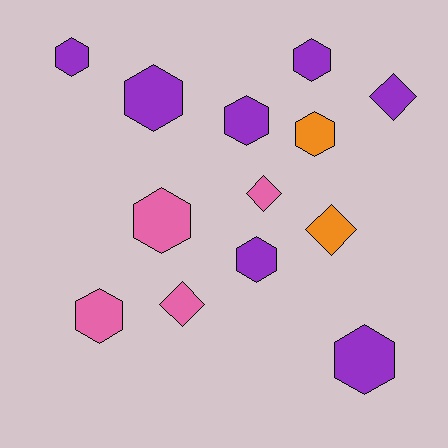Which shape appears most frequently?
Hexagon, with 9 objects.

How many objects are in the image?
There are 13 objects.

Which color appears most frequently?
Purple, with 7 objects.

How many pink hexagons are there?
There are 2 pink hexagons.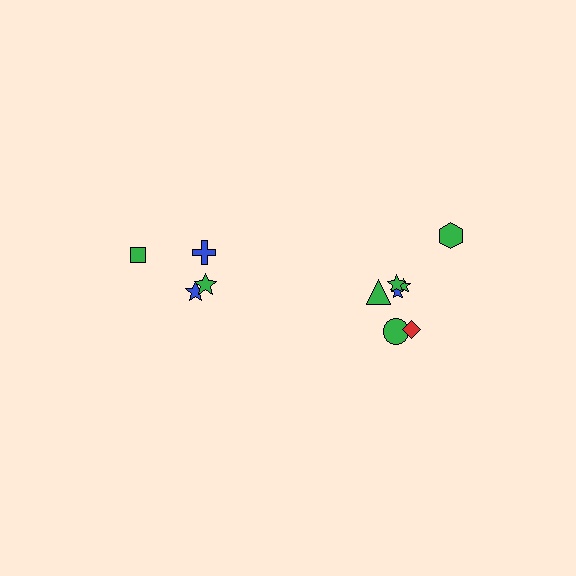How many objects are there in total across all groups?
There are 11 objects.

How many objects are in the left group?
There are 4 objects.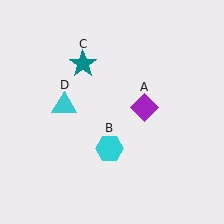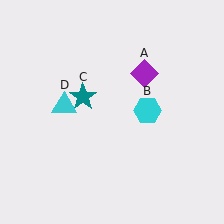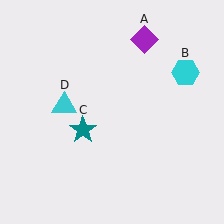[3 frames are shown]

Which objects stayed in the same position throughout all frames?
Cyan triangle (object D) remained stationary.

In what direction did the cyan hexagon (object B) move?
The cyan hexagon (object B) moved up and to the right.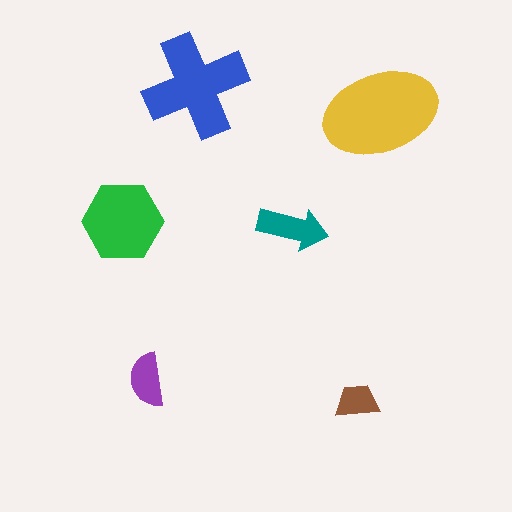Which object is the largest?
The yellow ellipse.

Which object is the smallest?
The brown trapezoid.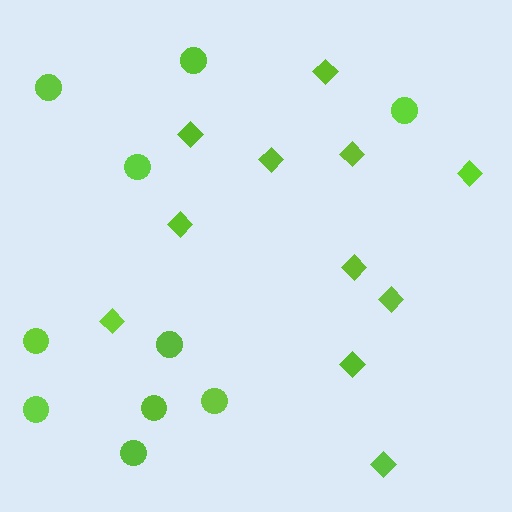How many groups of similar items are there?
There are 2 groups: one group of circles (10) and one group of diamonds (11).